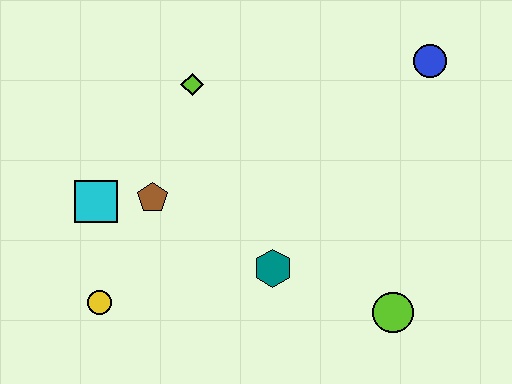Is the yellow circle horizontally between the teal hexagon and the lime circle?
No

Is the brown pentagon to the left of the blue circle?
Yes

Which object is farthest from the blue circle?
The yellow circle is farthest from the blue circle.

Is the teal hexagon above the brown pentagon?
No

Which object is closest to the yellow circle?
The cyan square is closest to the yellow circle.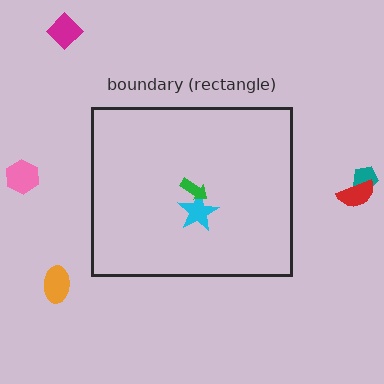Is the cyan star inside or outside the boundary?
Inside.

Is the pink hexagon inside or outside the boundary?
Outside.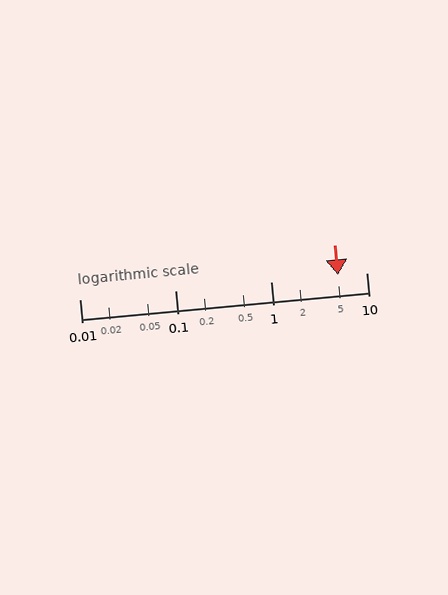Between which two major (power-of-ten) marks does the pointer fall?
The pointer is between 1 and 10.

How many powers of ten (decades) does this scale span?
The scale spans 3 decades, from 0.01 to 10.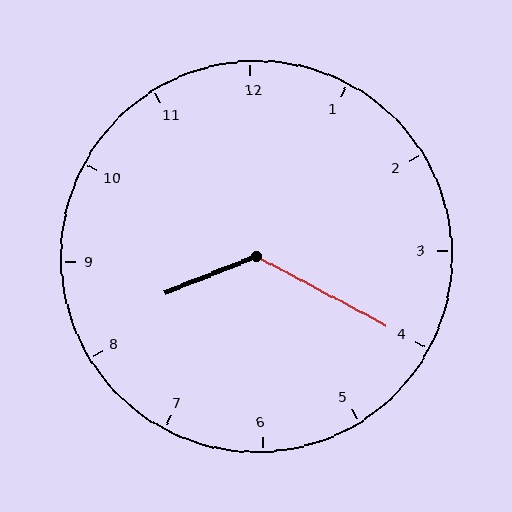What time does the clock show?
8:20.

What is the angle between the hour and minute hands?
Approximately 130 degrees.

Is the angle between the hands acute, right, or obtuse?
It is obtuse.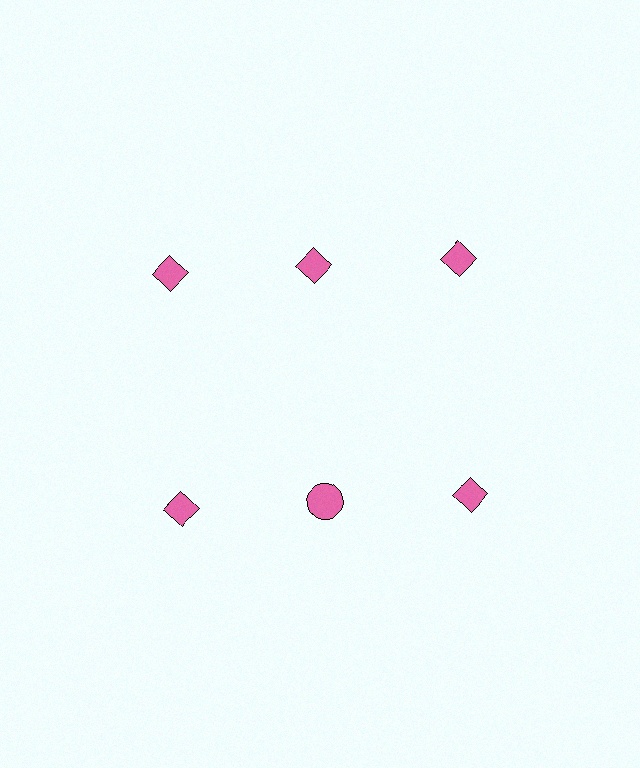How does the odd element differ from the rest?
It has a different shape: circle instead of diamond.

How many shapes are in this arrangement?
There are 6 shapes arranged in a grid pattern.